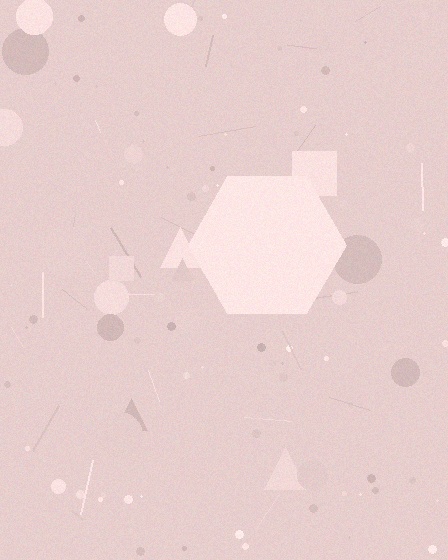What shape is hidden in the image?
A hexagon is hidden in the image.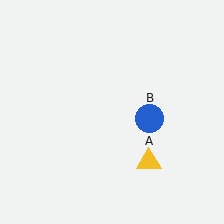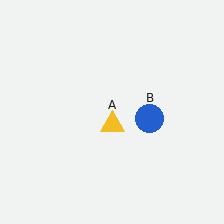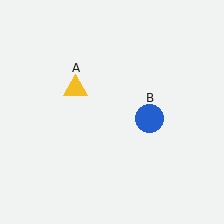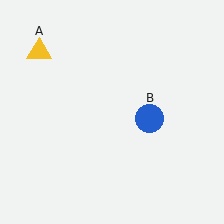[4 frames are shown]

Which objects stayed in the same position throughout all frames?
Blue circle (object B) remained stationary.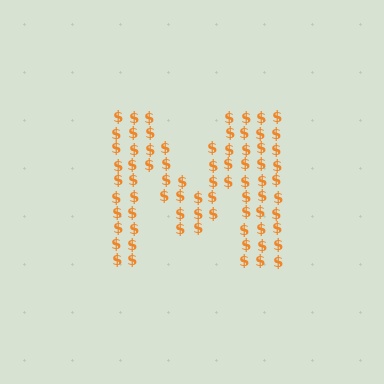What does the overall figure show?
The overall figure shows the letter M.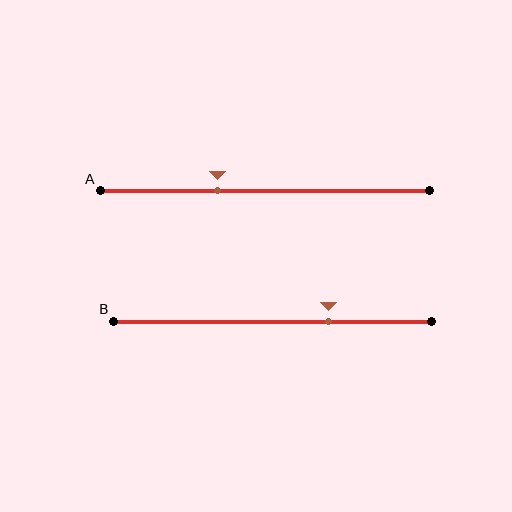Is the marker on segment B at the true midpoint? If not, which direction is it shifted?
No, the marker on segment B is shifted to the right by about 18% of the segment length.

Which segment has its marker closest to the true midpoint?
Segment A has its marker closest to the true midpoint.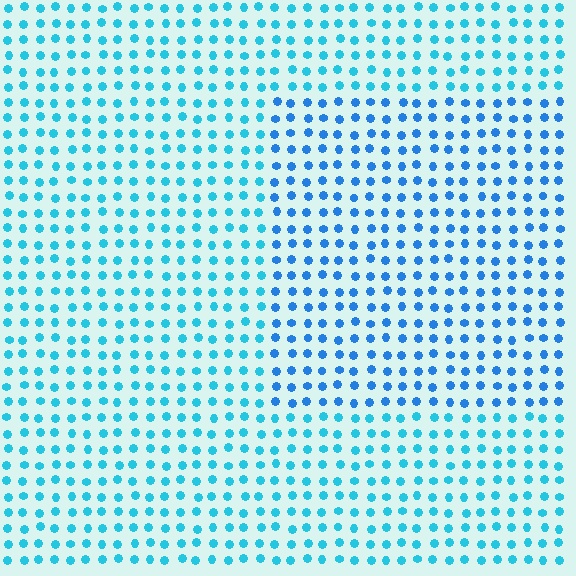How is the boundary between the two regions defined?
The boundary is defined purely by a slight shift in hue (about 23 degrees). Spacing, size, and orientation are identical on both sides.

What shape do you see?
I see a rectangle.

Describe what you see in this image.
The image is filled with small cyan elements in a uniform arrangement. A rectangle-shaped region is visible where the elements are tinted to a slightly different hue, forming a subtle color boundary.